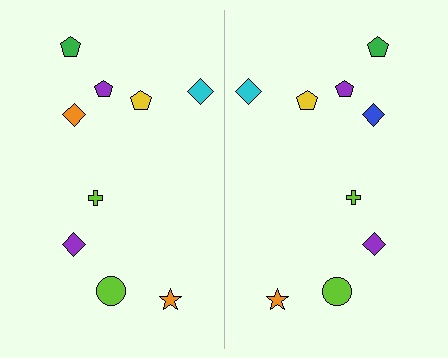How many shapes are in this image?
There are 18 shapes in this image.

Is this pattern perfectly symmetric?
No, the pattern is not perfectly symmetric. The blue diamond on the right side breaks the symmetry — its mirror counterpart is orange.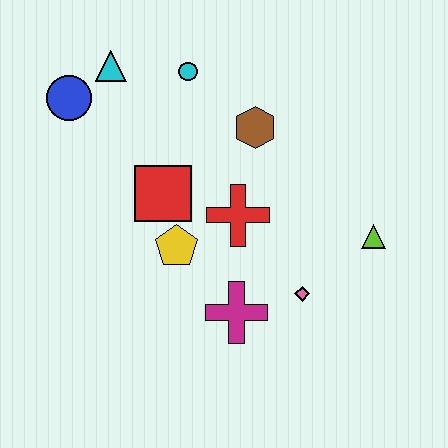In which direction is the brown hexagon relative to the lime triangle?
The brown hexagon is to the left of the lime triangle.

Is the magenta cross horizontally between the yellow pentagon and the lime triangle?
Yes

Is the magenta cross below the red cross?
Yes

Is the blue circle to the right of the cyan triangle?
No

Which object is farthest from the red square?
The lime triangle is farthest from the red square.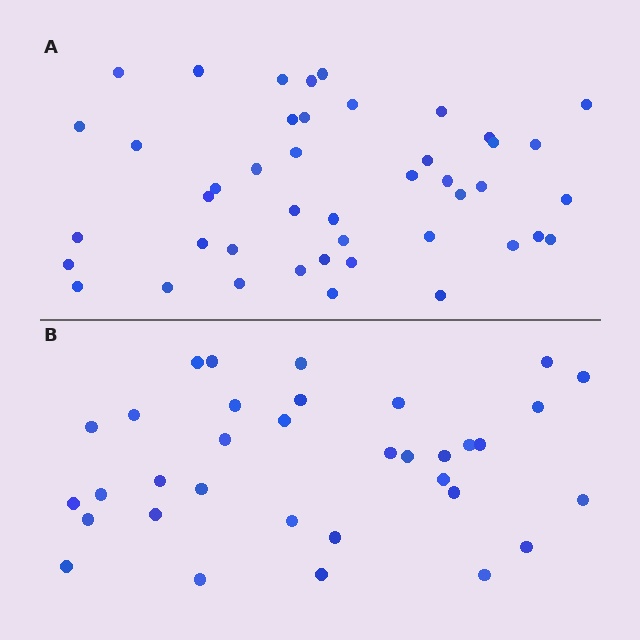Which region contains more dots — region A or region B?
Region A (the top region) has more dots.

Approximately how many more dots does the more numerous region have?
Region A has roughly 10 or so more dots than region B.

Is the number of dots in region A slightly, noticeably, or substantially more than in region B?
Region A has noticeably more, but not dramatically so. The ratio is roughly 1.3 to 1.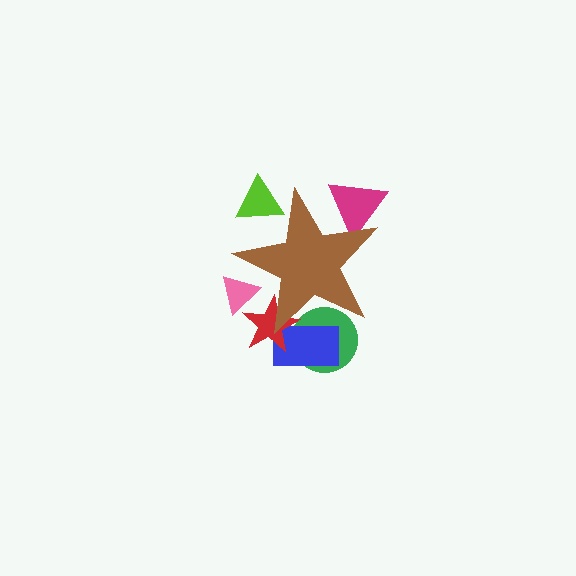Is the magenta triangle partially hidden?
Yes, the magenta triangle is partially hidden behind the brown star.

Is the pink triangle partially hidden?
Yes, the pink triangle is partially hidden behind the brown star.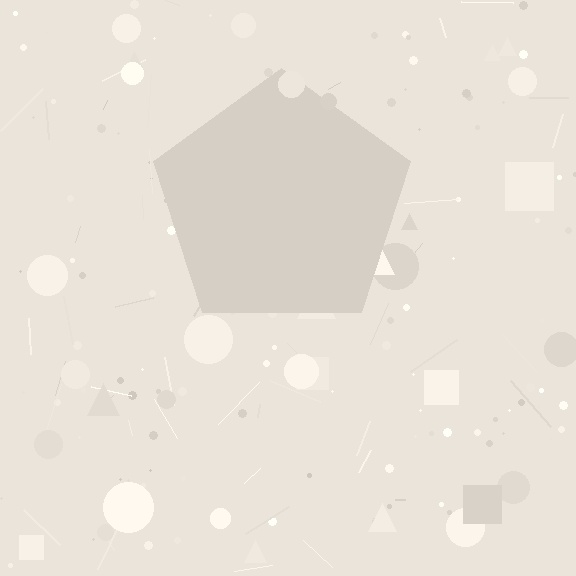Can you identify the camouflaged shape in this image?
The camouflaged shape is a pentagon.